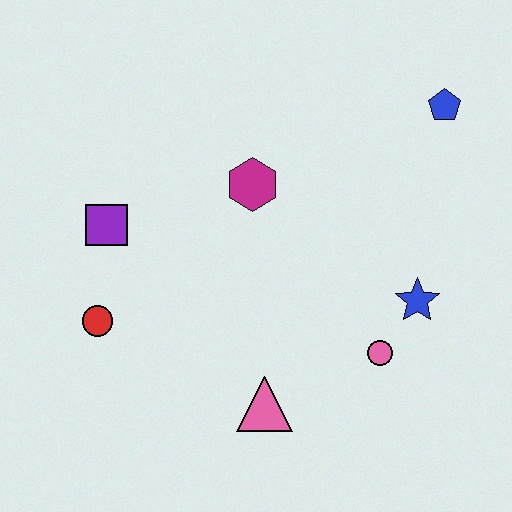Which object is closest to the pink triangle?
The pink circle is closest to the pink triangle.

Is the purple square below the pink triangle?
No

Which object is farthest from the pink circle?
The purple square is farthest from the pink circle.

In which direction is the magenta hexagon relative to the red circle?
The magenta hexagon is to the right of the red circle.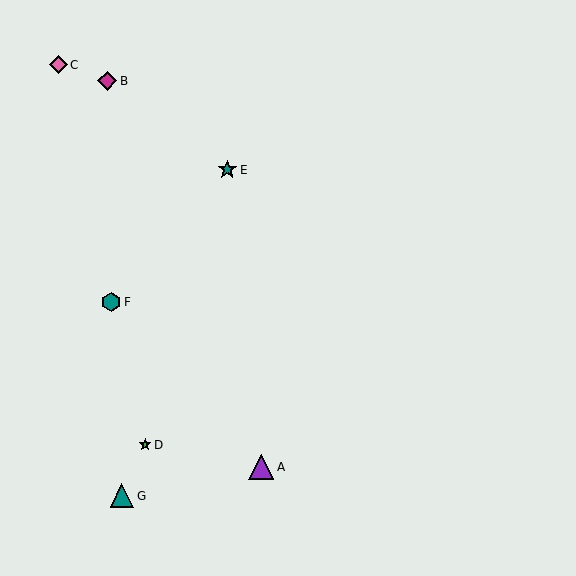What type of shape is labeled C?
Shape C is a pink diamond.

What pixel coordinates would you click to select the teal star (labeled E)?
Click at (227, 170) to select the teal star E.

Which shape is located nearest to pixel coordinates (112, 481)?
The teal triangle (labeled G) at (122, 496) is nearest to that location.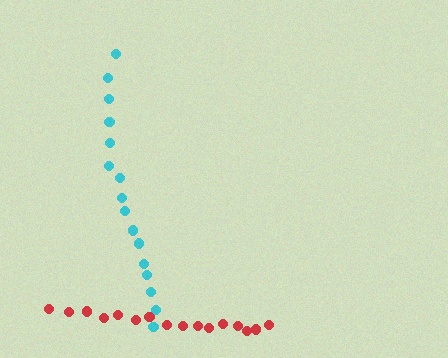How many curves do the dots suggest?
There are 2 distinct paths.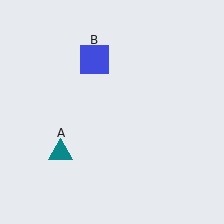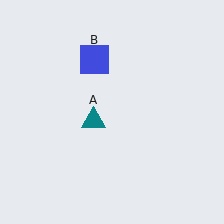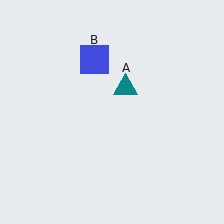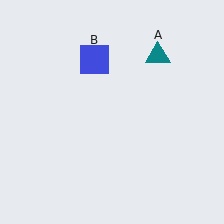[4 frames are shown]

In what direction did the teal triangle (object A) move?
The teal triangle (object A) moved up and to the right.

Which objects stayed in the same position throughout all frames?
Blue square (object B) remained stationary.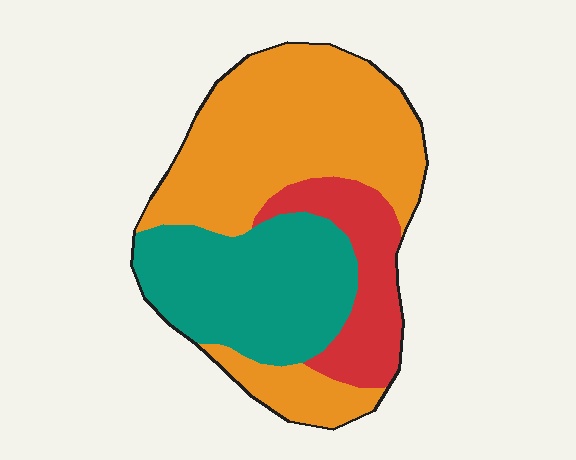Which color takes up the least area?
Red, at roughly 15%.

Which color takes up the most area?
Orange, at roughly 50%.